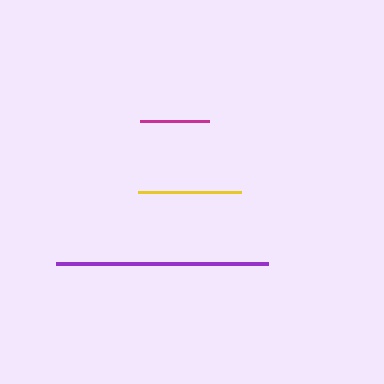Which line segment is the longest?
The purple line is the longest at approximately 212 pixels.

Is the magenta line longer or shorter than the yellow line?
The yellow line is longer than the magenta line.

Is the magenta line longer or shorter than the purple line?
The purple line is longer than the magenta line.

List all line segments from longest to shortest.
From longest to shortest: purple, yellow, magenta.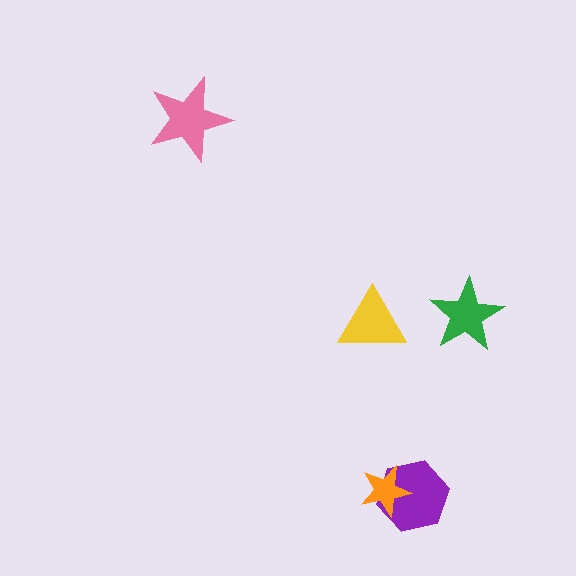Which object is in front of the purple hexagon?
The orange star is in front of the purple hexagon.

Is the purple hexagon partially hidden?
Yes, it is partially covered by another shape.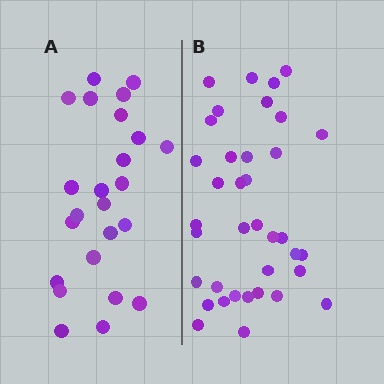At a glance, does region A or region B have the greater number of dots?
Region B (the right region) has more dots.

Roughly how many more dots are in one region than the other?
Region B has approximately 15 more dots than region A.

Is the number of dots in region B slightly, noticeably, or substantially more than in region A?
Region B has substantially more. The ratio is roughly 1.5 to 1.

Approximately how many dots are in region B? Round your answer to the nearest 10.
About 40 dots. (The exact count is 37, which rounds to 40.)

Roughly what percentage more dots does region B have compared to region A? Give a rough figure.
About 55% more.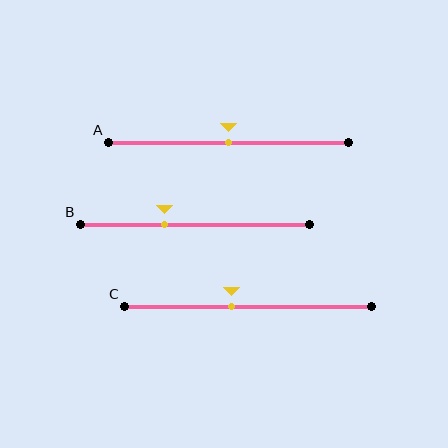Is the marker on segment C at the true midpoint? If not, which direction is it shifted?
No, the marker on segment C is shifted to the left by about 6% of the segment length.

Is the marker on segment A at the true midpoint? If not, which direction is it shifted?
Yes, the marker on segment A is at the true midpoint.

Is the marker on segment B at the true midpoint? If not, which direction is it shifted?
No, the marker on segment B is shifted to the left by about 13% of the segment length.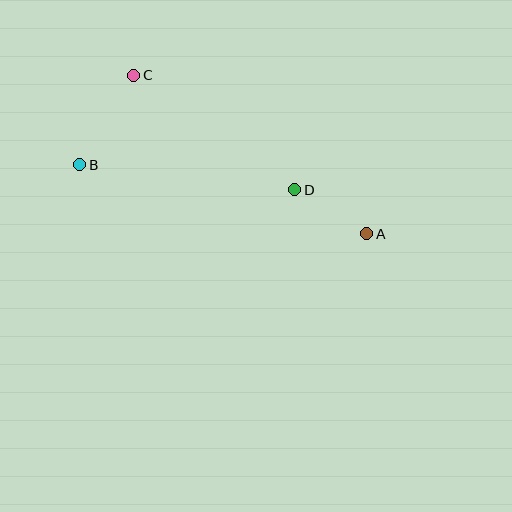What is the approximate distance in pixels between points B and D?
The distance between B and D is approximately 216 pixels.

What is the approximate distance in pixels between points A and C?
The distance between A and C is approximately 282 pixels.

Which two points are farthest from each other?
Points A and B are farthest from each other.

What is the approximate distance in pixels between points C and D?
The distance between C and D is approximately 198 pixels.